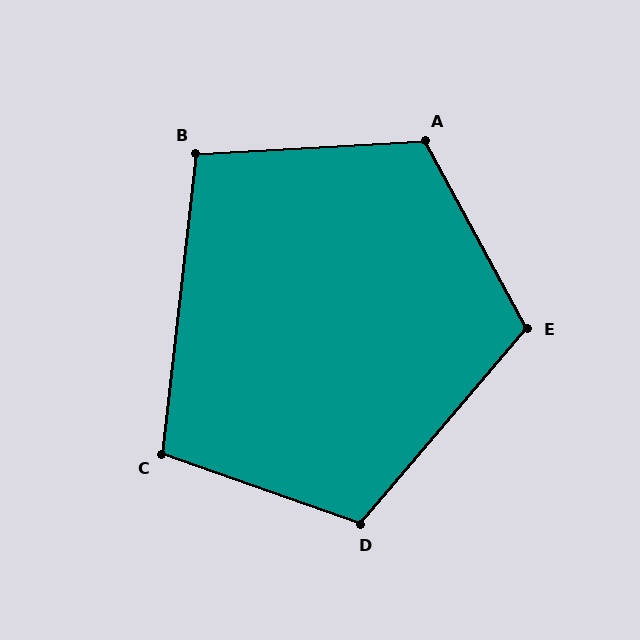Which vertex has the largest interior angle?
A, at approximately 115 degrees.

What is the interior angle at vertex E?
Approximately 111 degrees (obtuse).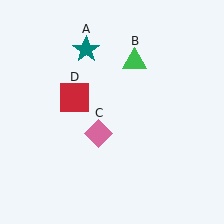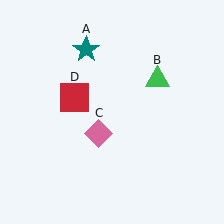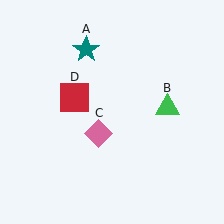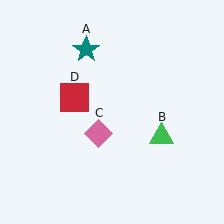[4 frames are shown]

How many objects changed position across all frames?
1 object changed position: green triangle (object B).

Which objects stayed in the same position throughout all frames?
Teal star (object A) and pink diamond (object C) and red square (object D) remained stationary.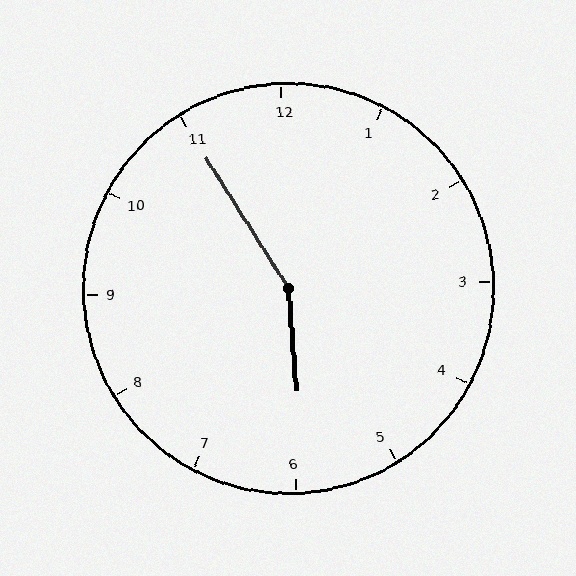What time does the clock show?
5:55.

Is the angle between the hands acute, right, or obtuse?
It is obtuse.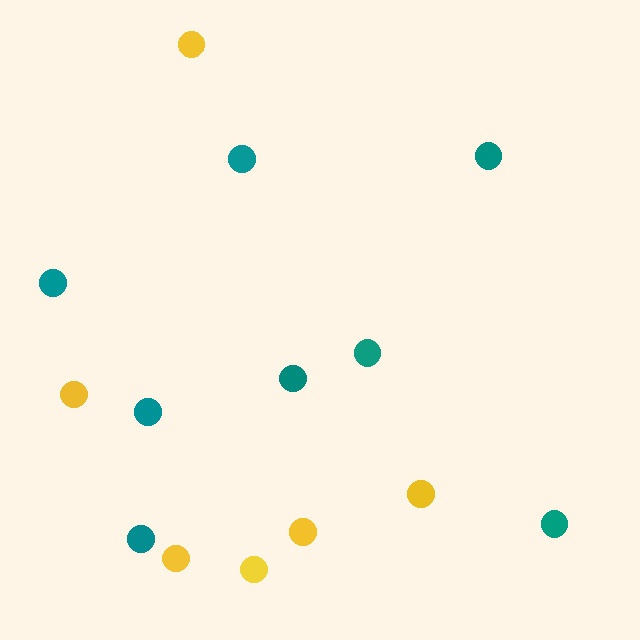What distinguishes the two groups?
There are 2 groups: one group of teal circles (8) and one group of yellow circles (6).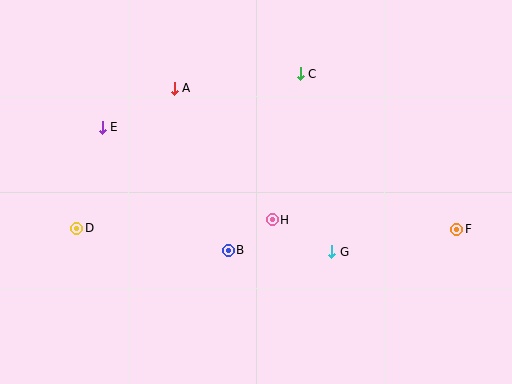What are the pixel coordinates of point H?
Point H is at (272, 220).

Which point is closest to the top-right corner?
Point C is closest to the top-right corner.